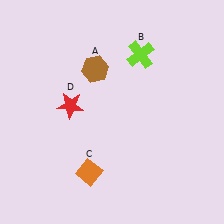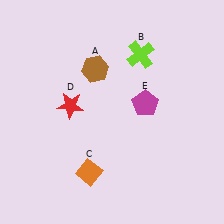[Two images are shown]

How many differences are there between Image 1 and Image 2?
There is 1 difference between the two images.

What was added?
A magenta pentagon (E) was added in Image 2.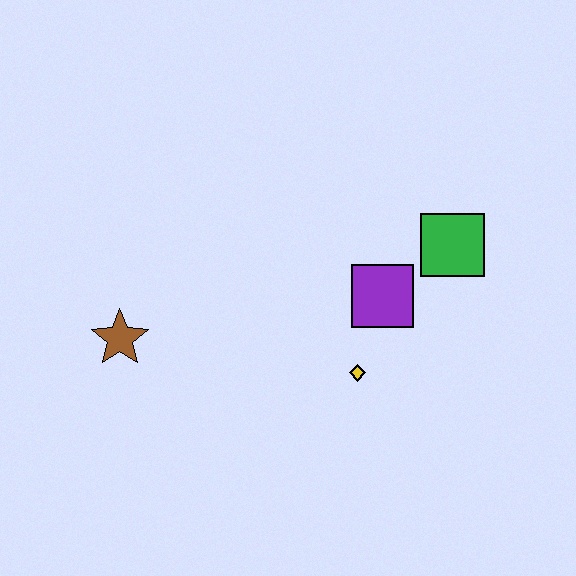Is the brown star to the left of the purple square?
Yes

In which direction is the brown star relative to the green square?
The brown star is to the left of the green square.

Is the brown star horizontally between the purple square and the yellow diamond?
No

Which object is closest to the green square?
The purple square is closest to the green square.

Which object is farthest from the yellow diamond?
The brown star is farthest from the yellow diamond.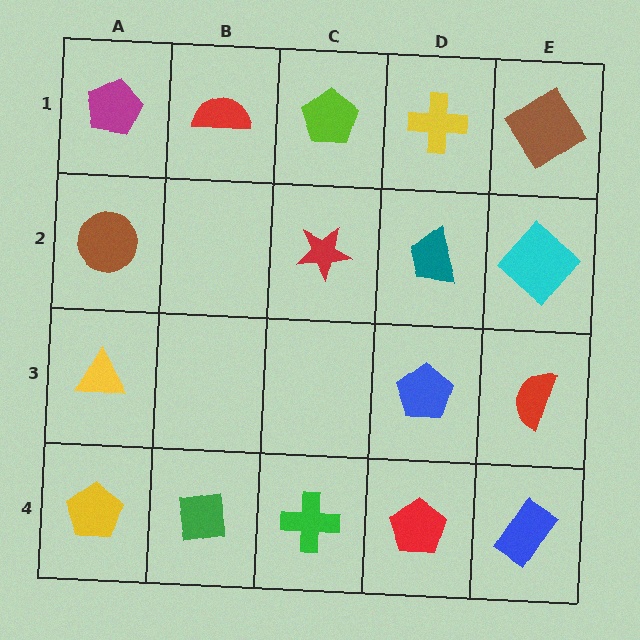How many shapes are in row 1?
5 shapes.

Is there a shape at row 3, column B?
No, that cell is empty.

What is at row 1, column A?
A magenta pentagon.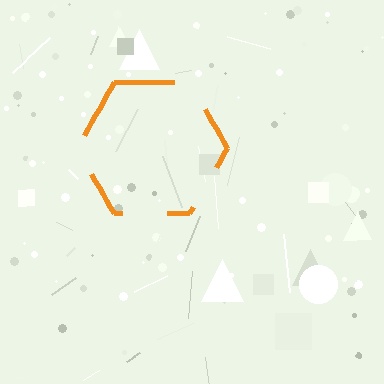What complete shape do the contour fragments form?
The contour fragments form a hexagon.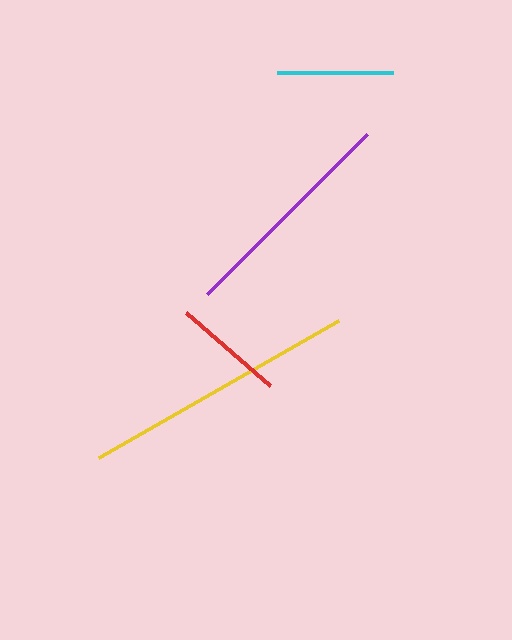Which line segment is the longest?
The yellow line is the longest at approximately 276 pixels.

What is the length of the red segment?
The red segment is approximately 111 pixels long.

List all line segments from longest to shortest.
From longest to shortest: yellow, purple, cyan, red.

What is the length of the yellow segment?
The yellow segment is approximately 276 pixels long.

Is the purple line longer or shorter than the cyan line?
The purple line is longer than the cyan line.